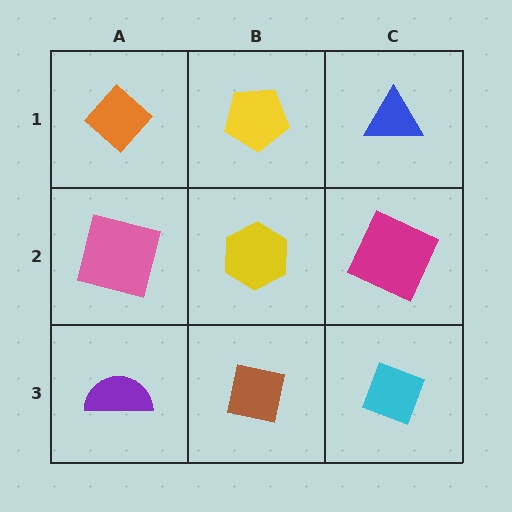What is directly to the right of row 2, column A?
A yellow hexagon.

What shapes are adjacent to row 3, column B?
A yellow hexagon (row 2, column B), a purple semicircle (row 3, column A), a cyan diamond (row 3, column C).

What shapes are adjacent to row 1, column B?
A yellow hexagon (row 2, column B), an orange diamond (row 1, column A), a blue triangle (row 1, column C).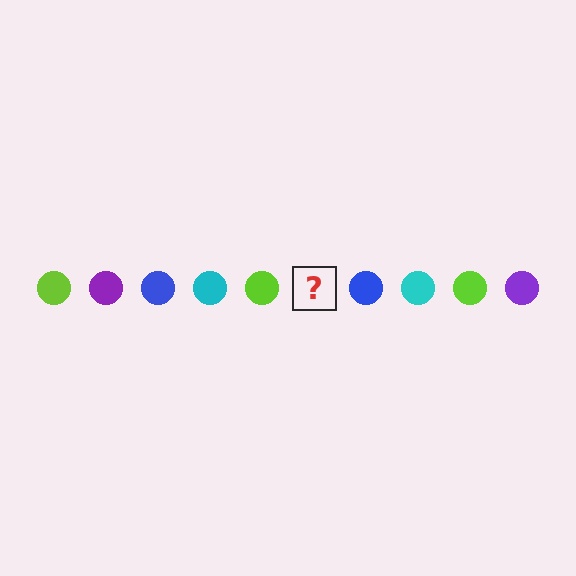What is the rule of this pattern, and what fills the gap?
The rule is that the pattern cycles through lime, purple, blue, cyan circles. The gap should be filled with a purple circle.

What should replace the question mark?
The question mark should be replaced with a purple circle.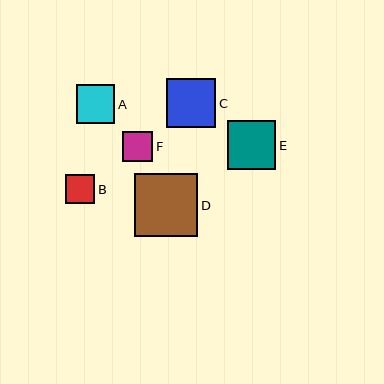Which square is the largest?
Square D is the largest with a size of approximately 63 pixels.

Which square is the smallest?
Square B is the smallest with a size of approximately 29 pixels.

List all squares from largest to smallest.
From largest to smallest: D, C, E, A, F, B.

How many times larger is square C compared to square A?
Square C is approximately 1.3 times the size of square A.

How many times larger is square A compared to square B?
Square A is approximately 1.3 times the size of square B.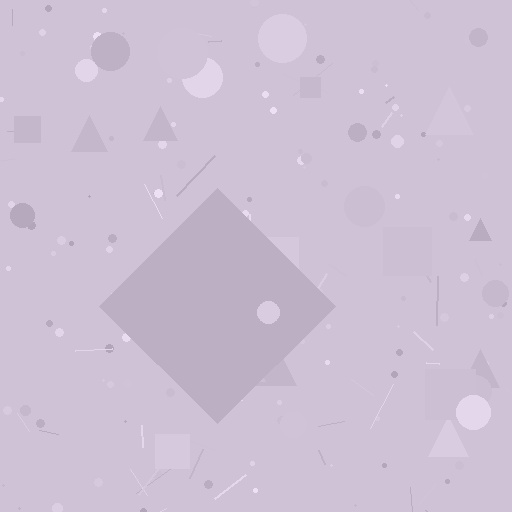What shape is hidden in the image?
A diamond is hidden in the image.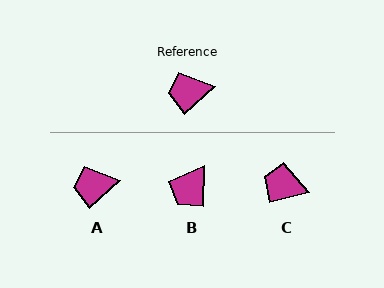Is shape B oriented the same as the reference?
No, it is off by about 47 degrees.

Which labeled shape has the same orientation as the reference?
A.